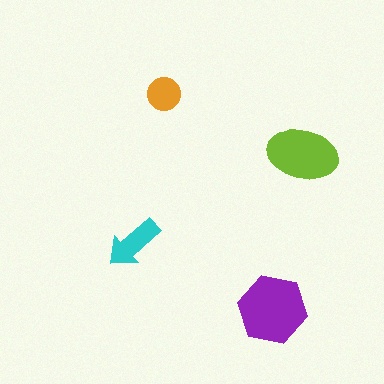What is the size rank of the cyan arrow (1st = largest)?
3rd.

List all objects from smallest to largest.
The orange circle, the cyan arrow, the lime ellipse, the purple hexagon.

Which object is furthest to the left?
The cyan arrow is leftmost.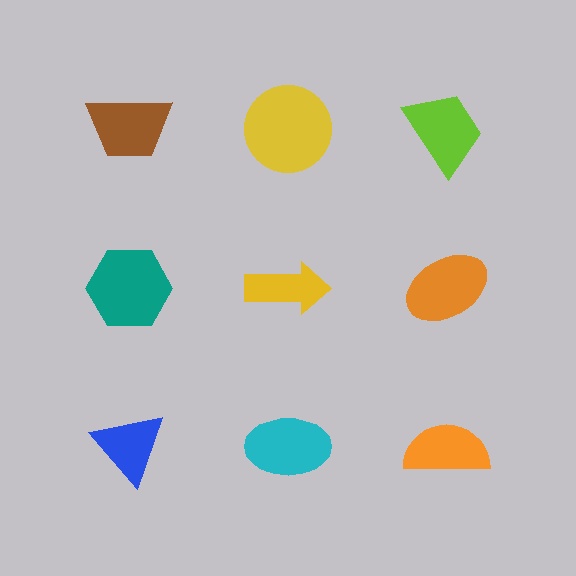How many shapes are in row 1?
3 shapes.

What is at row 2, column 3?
An orange ellipse.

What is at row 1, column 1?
A brown trapezoid.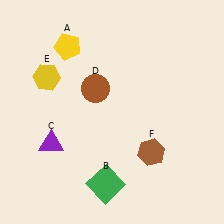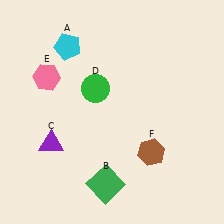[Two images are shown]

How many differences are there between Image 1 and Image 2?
There are 3 differences between the two images.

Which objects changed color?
A changed from yellow to cyan. D changed from brown to green. E changed from yellow to pink.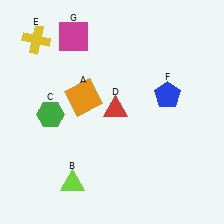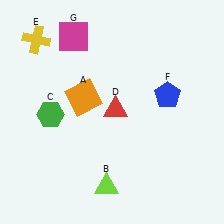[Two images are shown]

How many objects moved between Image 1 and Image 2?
1 object moved between the two images.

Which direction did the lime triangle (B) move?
The lime triangle (B) moved right.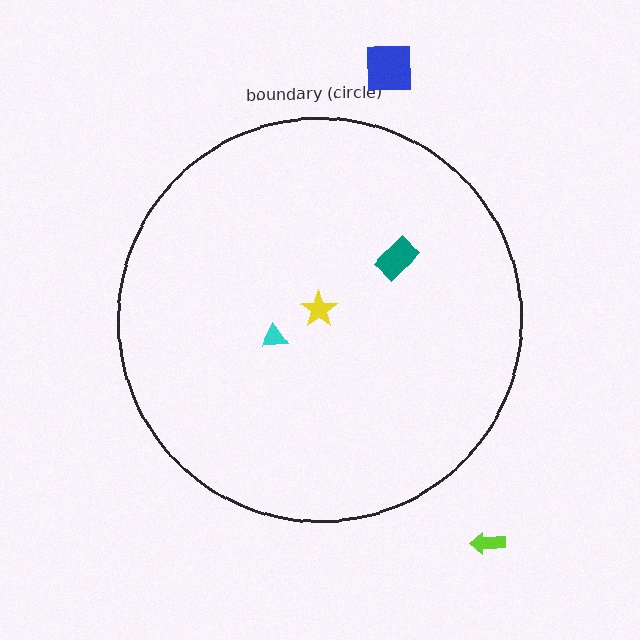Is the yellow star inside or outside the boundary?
Inside.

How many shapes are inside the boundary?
3 inside, 2 outside.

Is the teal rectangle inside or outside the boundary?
Inside.